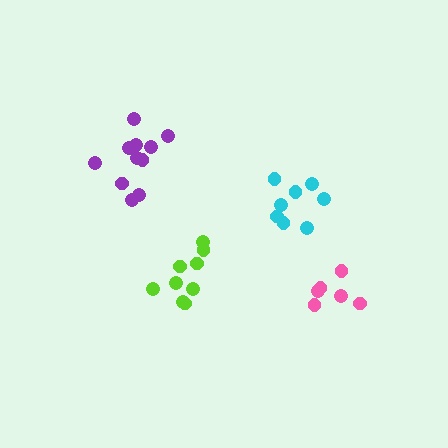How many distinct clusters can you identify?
There are 4 distinct clusters.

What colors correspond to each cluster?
The clusters are colored: cyan, lime, pink, purple.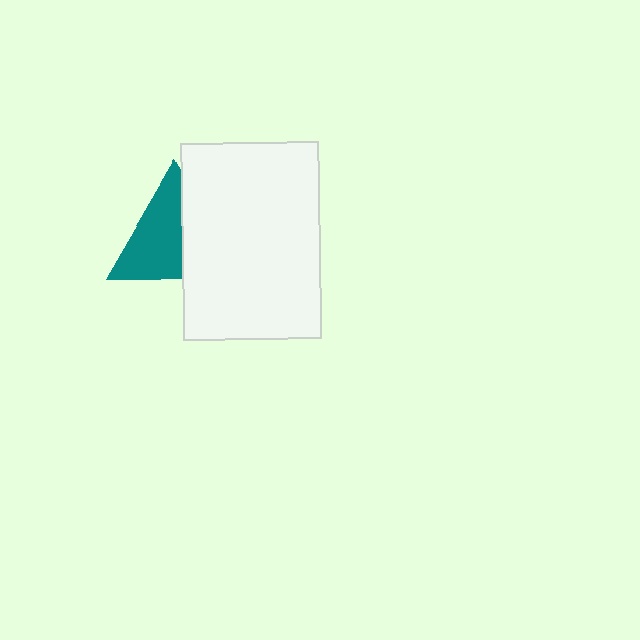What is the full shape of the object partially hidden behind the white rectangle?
The partially hidden object is a teal triangle.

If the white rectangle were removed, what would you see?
You would see the complete teal triangle.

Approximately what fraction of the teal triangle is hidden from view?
Roughly 41% of the teal triangle is hidden behind the white rectangle.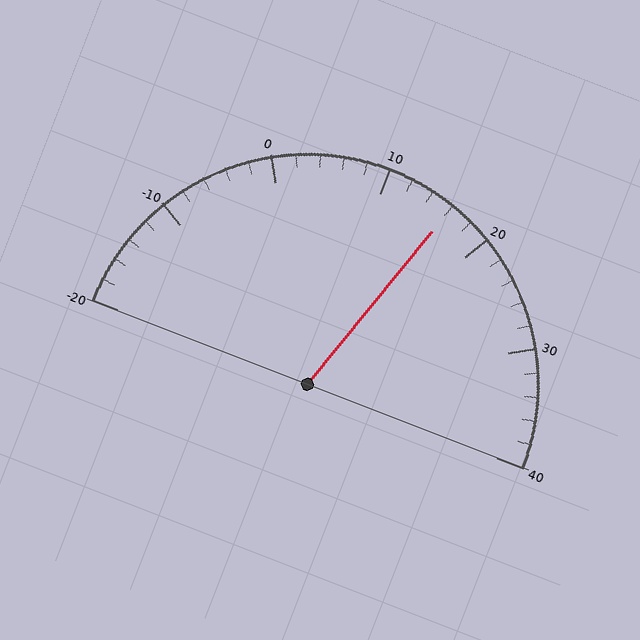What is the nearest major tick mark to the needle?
The nearest major tick mark is 20.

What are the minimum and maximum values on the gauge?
The gauge ranges from -20 to 40.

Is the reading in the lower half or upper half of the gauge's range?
The reading is in the upper half of the range (-20 to 40).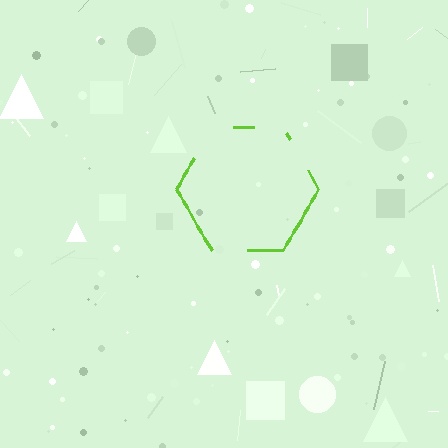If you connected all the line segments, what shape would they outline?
They would outline a hexagon.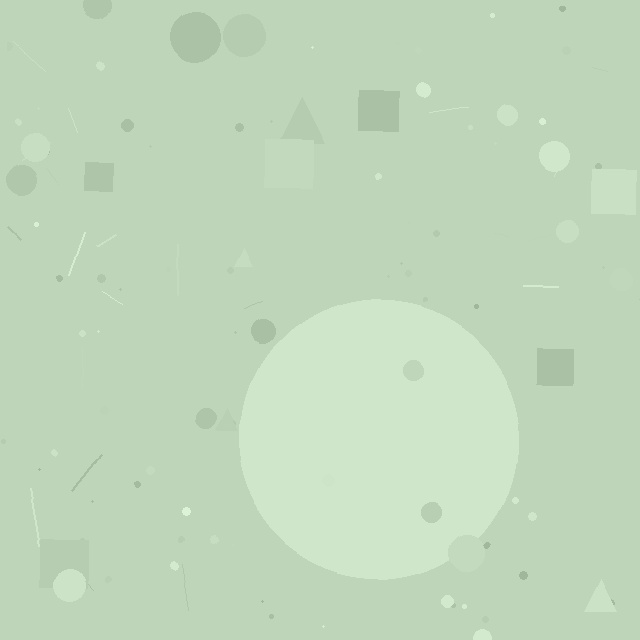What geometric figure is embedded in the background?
A circle is embedded in the background.